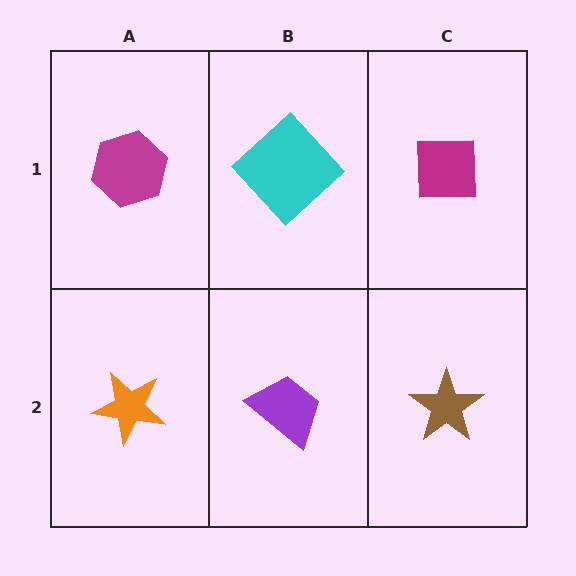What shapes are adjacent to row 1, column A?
An orange star (row 2, column A), a cyan diamond (row 1, column B).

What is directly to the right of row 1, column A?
A cyan diamond.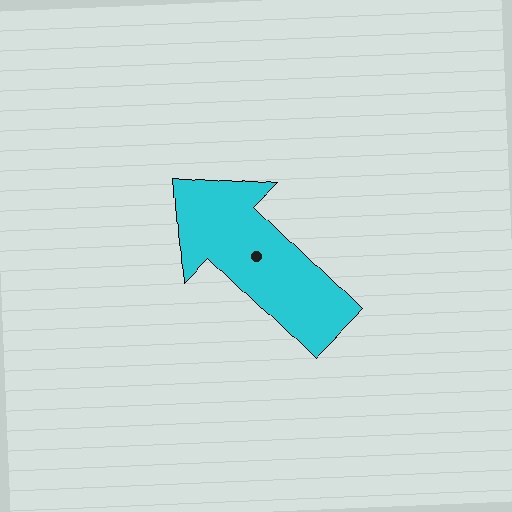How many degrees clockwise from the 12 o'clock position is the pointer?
Approximately 315 degrees.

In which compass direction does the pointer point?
Northwest.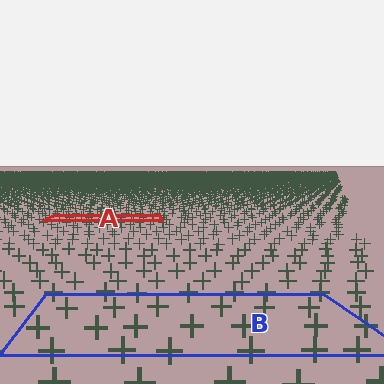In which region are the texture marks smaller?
The texture marks are smaller in region A, because it is farther away.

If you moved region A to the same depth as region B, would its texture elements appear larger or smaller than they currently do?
They would appear larger. At a closer depth, the same texture elements are projected at a bigger on-screen size.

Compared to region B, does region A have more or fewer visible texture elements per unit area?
Region A has more texture elements per unit area — they are packed more densely because it is farther away.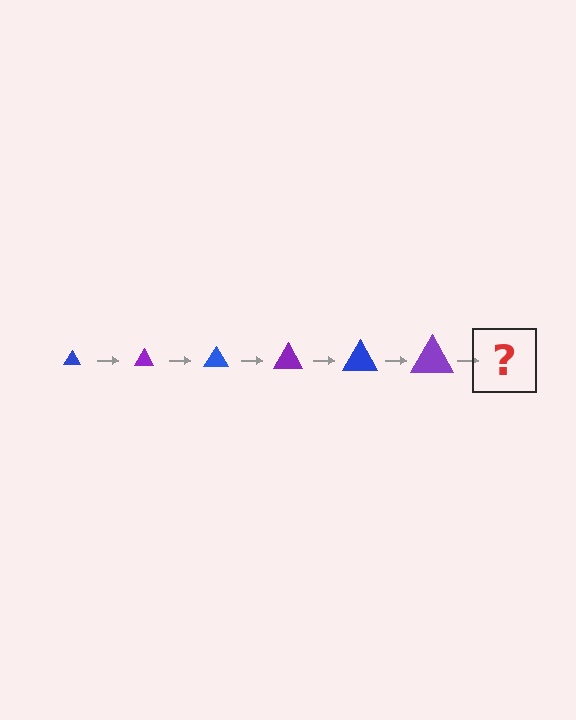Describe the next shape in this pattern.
It should be a blue triangle, larger than the previous one.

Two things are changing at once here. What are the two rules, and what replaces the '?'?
The two rules are that the triangle grows larger each step and the color cycles through blue and purple. The '?' should be a blue triangle, larger than the previous one.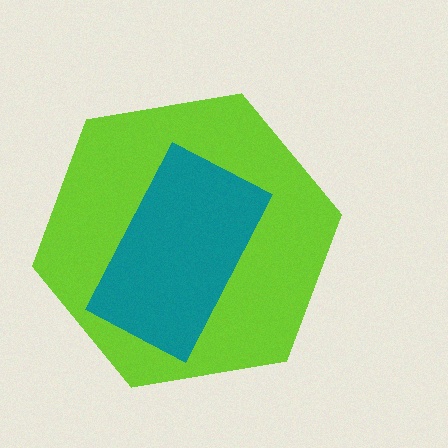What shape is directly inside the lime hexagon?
The teal rectangle.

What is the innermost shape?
The teal rectangle.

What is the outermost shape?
The lime hexagon.